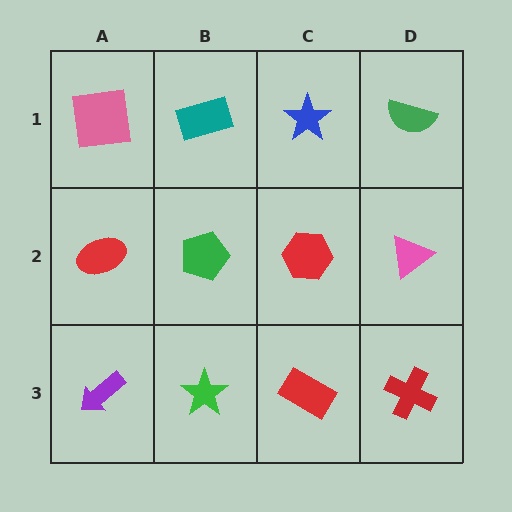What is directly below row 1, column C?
A red hexagon.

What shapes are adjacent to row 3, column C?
A red hexagon (row 2, column C), a green star (row 3, column B), a red cross (row 3, column D).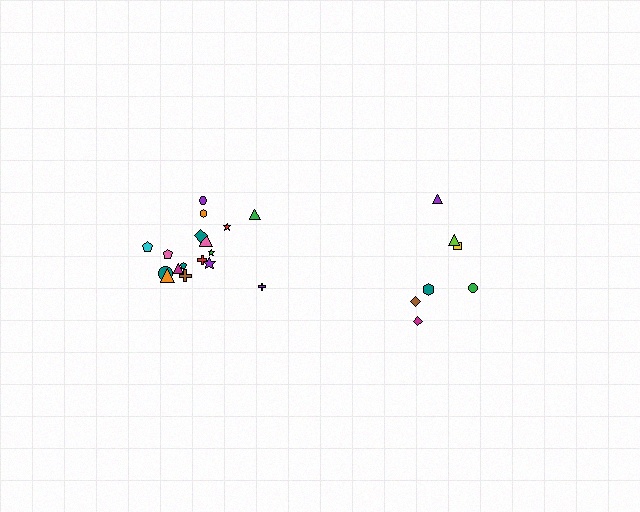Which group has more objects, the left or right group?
The left group.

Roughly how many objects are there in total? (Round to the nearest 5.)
Roughly 25 objects in total.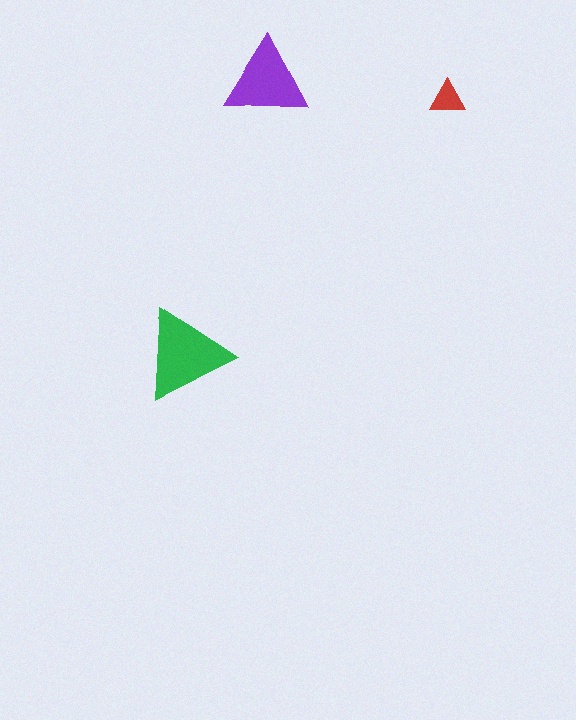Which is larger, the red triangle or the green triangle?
The green one.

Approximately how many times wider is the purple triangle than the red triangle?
About 2.5 times wider.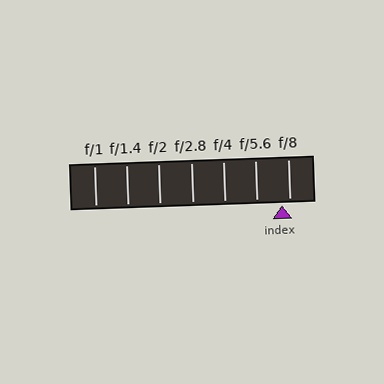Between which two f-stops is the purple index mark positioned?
The index mark is between f/5.6 and f/8.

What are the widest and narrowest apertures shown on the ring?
The widest aperture shown is f/1 and the narrowest is f/8.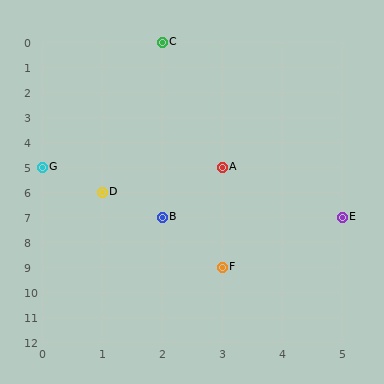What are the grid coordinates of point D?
Point D is at grid coordinates (1, 6).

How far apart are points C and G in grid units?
Points C and G are 2 columns and 5 rows apart (about 5.4 grid units diagonally).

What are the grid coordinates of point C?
Point C is at grid coordinates (2, 0).